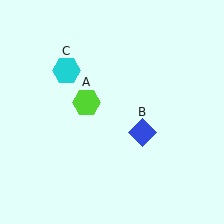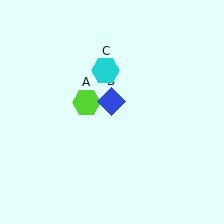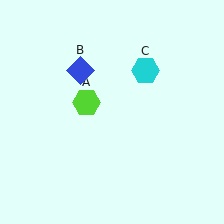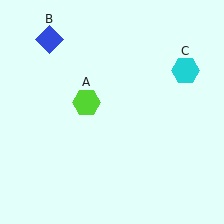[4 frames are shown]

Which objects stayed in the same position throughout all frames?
Lime hexagon (object A) remained stationary.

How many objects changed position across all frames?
2 objects changed position: blue diamond (object B), cyan hexagon (object C).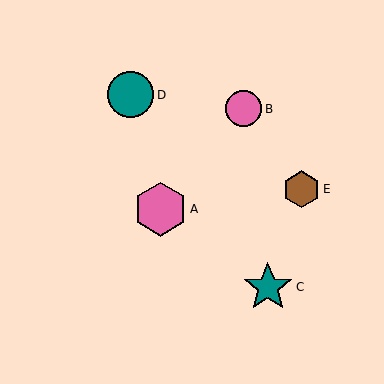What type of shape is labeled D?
Shape D is a teal circle.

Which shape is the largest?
The pink hexagon (labeled A) is the largest.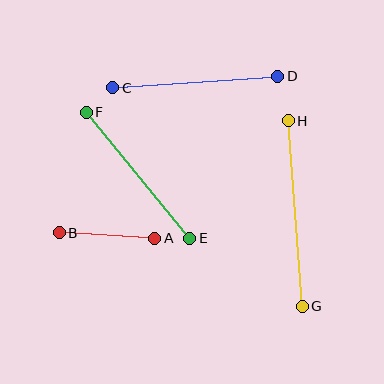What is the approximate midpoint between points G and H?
The midpoint is at approximately (295, 214) pixels.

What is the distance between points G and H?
The distance is approximately 186 pixels.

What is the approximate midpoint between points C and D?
The midpoint is at approximately (195, 82) pixels.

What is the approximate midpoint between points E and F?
The midpoint is at approximately (138, 175) pixels.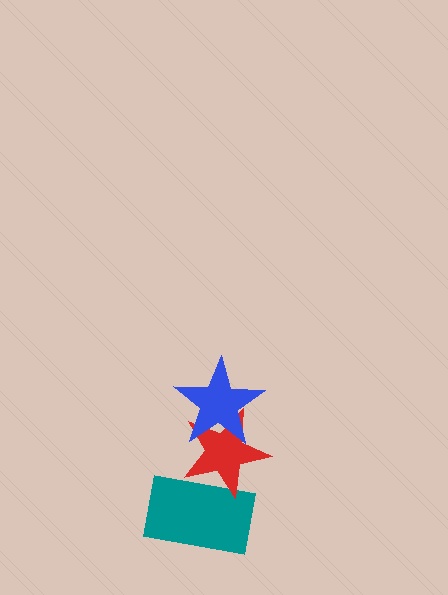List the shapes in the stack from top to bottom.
From top to bottom: the blue star, the red star, the teal rectangle.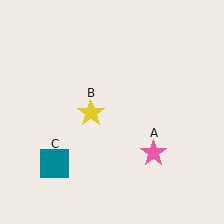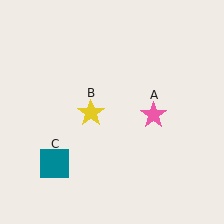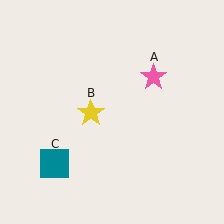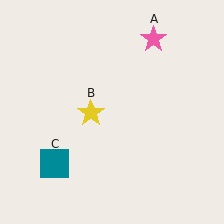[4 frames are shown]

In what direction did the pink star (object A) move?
The pink star (object A) moved up.